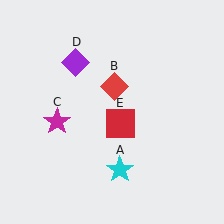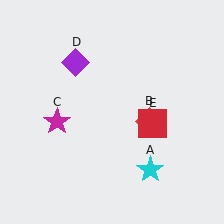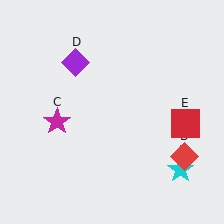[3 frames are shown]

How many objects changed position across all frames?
3 objects changed position: cyan star (object A), red diamond (object B), red square (object E).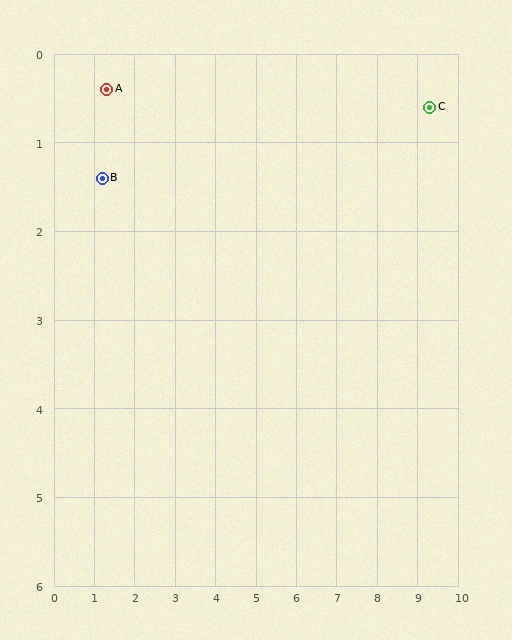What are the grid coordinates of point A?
Point A is at approximately (1.3, 0.4).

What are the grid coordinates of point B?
Point B is at approximately (1.2, 1.4).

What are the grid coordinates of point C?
Point C is at approximately (9.3, 0.6).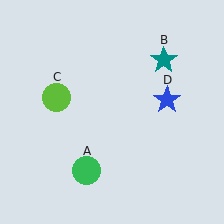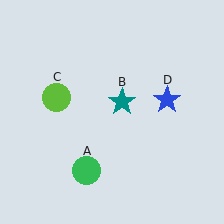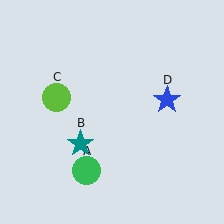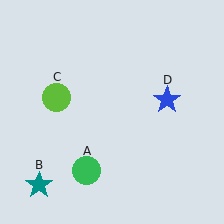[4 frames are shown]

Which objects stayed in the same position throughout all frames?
Green circle (object A) and lime circle (object C) and blue star (object D) remained stationary.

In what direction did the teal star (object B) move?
The teal star (object B) moved down and to the left.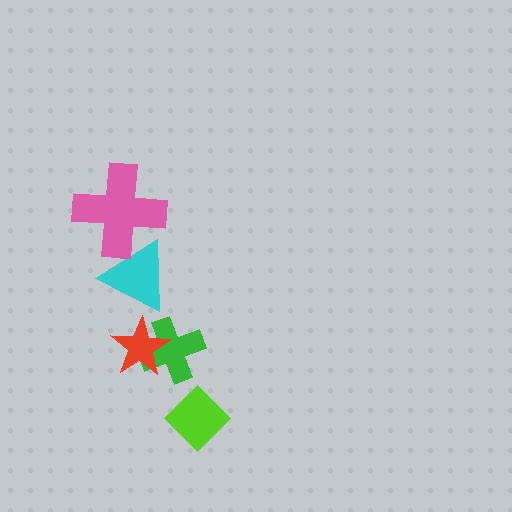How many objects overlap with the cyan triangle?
1 object overlaps with the cyan triangle.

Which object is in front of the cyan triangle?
The pink cross is in front of the cyan triangle.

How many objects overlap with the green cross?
1 object overlaps with the green cross.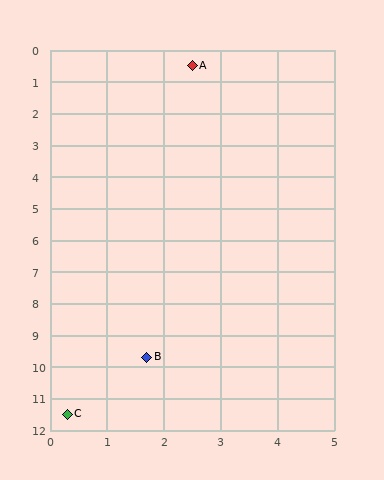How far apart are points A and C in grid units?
Points A and C are about 11.2 grid units apart.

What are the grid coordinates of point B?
Point B is at approximately (1.7, 9.7).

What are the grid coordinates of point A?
Point A is at approximately (2.5, 0.5).